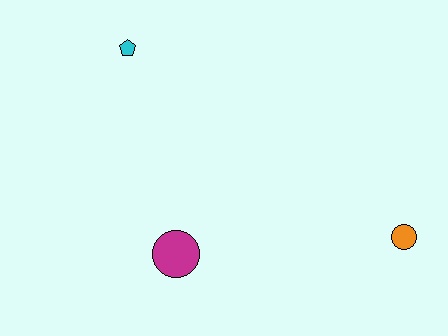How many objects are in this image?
There are 3 objects.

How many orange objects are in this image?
There is 1 orange object.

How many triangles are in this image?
There are no triangles.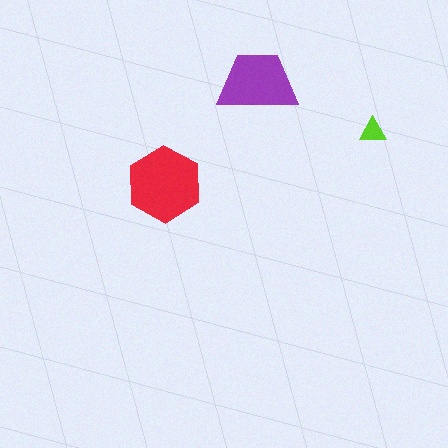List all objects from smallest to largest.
The lime triangle, the purple trapezoid, the red hexagon.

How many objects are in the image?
There are 3 objects in the image.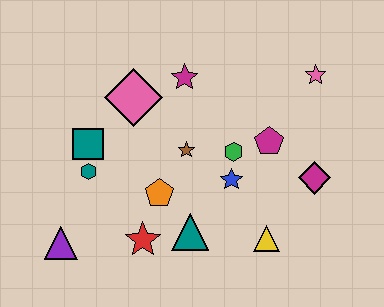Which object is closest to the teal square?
The teal hexagon is closest to the teal square.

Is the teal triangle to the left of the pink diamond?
No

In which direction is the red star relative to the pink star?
The red star is to the left of the pink star.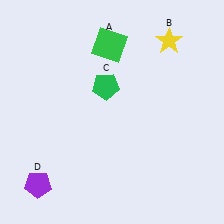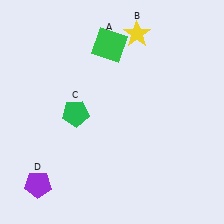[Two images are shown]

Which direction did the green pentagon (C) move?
The green pentagon (C) moved left.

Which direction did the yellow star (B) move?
The yellow star (B) moved left.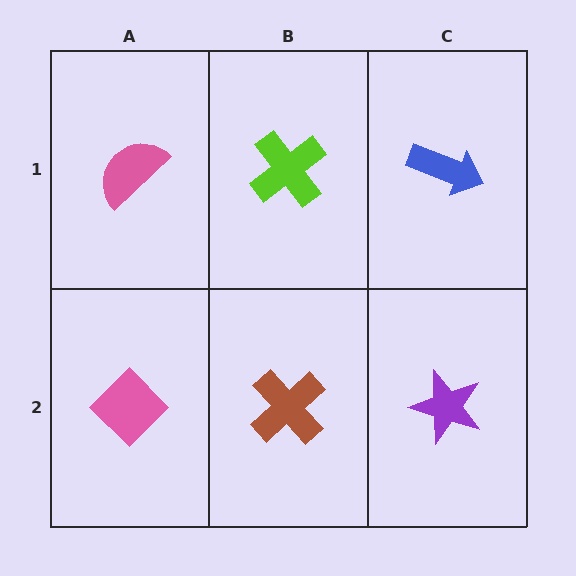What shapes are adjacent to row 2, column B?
A lime cross (row 1, column B), a pink diamond (row 2, column A), a purple star (row 2, column C).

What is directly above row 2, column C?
A blue arrow.